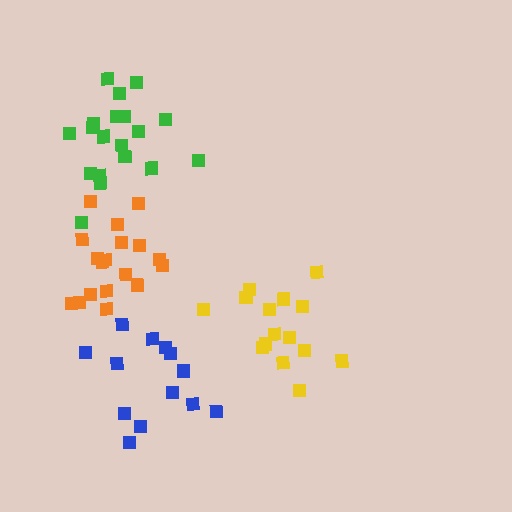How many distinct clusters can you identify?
There are 4 distinct clusters.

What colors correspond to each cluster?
The clusters are colored: yellow, green, blue, orange.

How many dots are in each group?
Group 1: 15 dots, Group 2: 19 dots, Group 3: 13 dots, Group 4: 18 dots (65 total).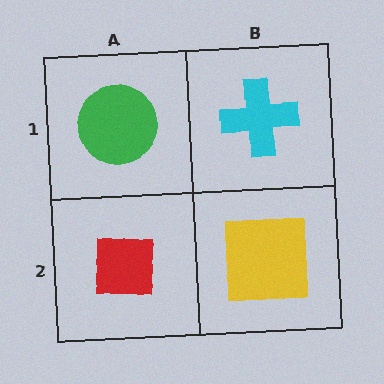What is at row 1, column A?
A green circle.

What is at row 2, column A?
A red square.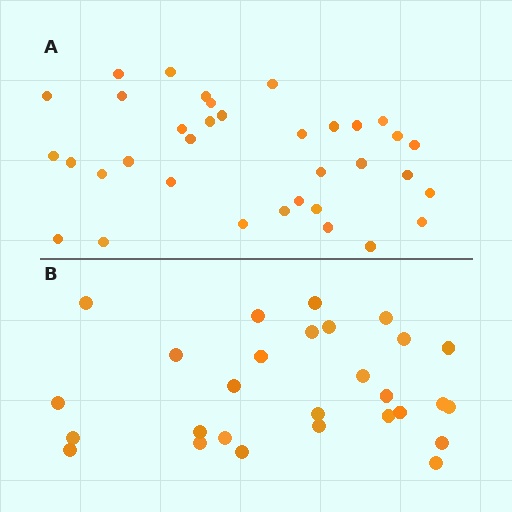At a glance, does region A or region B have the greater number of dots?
Region A (the top region) has more dots.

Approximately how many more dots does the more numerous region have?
Region A has roughly 8 or so more dots than region B.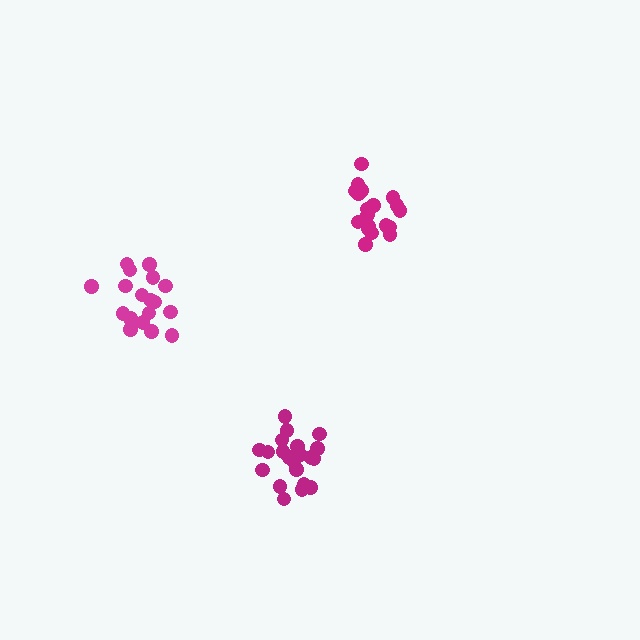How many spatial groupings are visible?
There are 3 spatial groupings.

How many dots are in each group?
Group 1: 20 dots, Group 2: 21 dots, Group 3: 18 dots (59 total).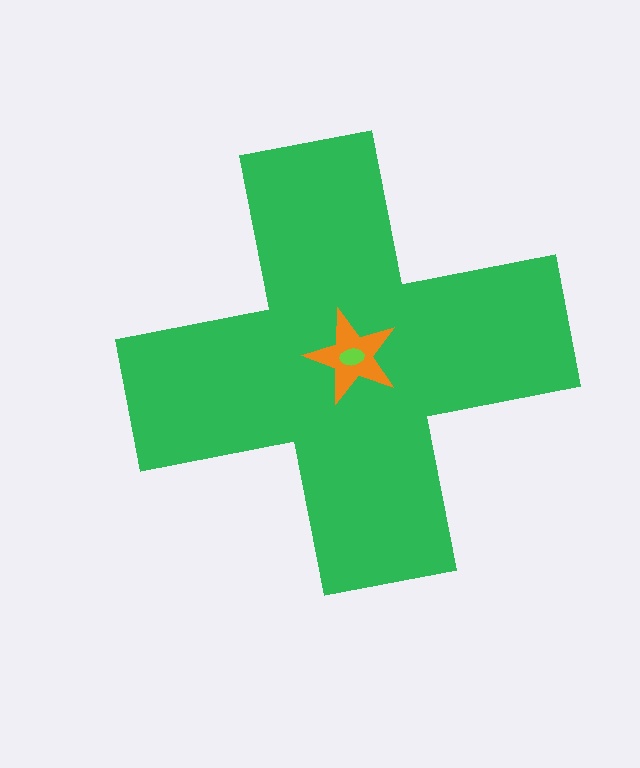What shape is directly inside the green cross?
The orange star.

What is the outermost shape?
The green cross.